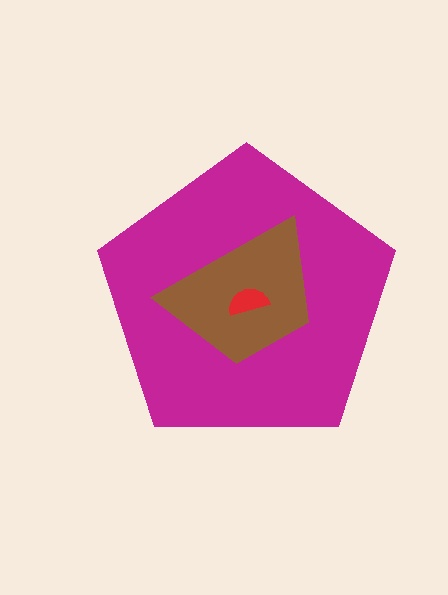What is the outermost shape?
The magenta pentagon.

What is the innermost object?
The red semicircle.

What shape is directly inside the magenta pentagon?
The brown trapezoid.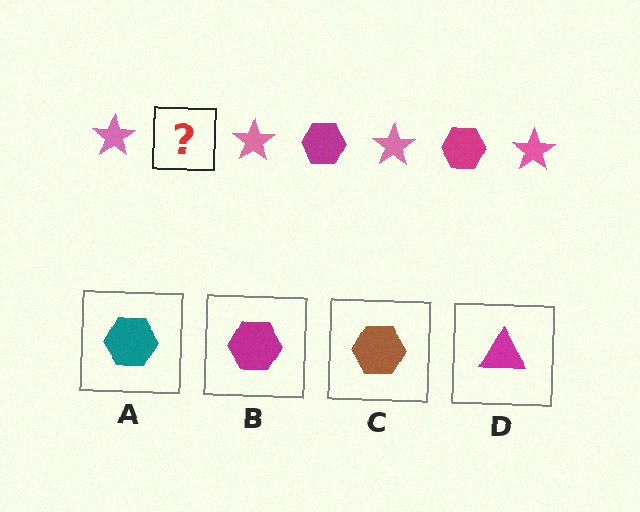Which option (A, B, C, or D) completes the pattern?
B.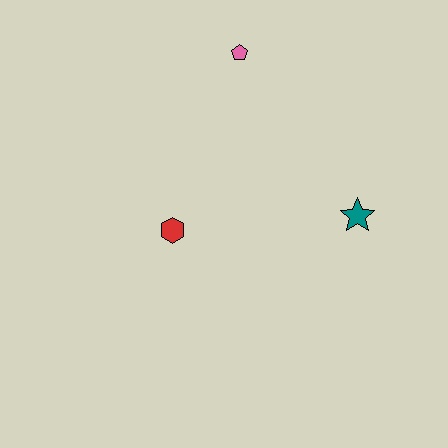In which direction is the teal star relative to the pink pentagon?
The teal star is below the pink pentagon.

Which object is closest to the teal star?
The red hexagon is closest to the teal star.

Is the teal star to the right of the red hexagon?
Yes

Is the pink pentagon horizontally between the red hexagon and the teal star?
Yes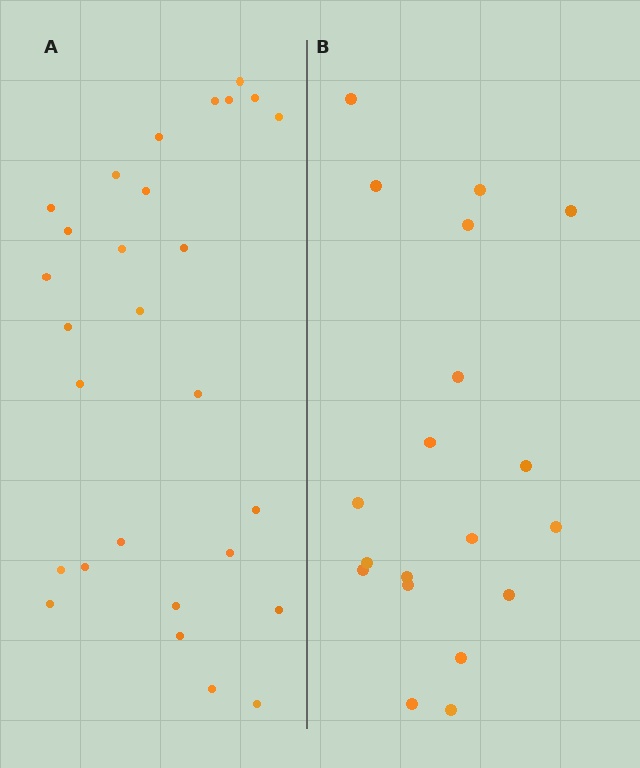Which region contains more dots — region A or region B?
Region A (the left region) has more dots.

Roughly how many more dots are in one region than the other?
Region A has roughly 8 or so more dots than region B.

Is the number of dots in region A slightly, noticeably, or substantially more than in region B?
Region A has substantially more. The ratio is roughly 1.5 to 1.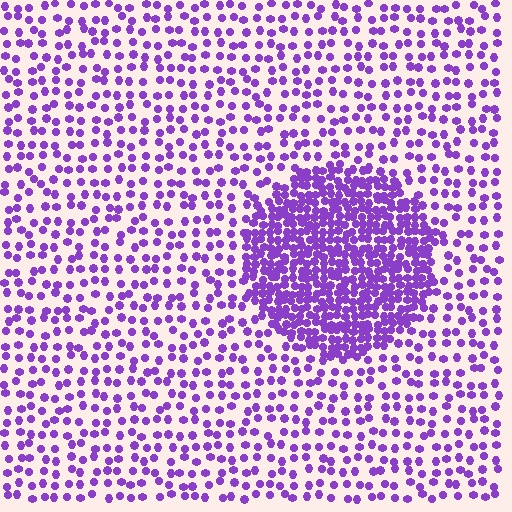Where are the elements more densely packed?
The elements are more densely packed inside the circle boundary.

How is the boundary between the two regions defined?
The boundary is defined by a change in element density (approximately 2.7x ratio). All elements are the same color, size, and shape.